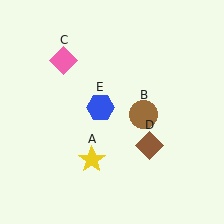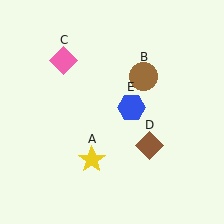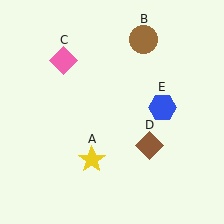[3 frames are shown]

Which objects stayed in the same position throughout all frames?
Yellow star (object A) and pink diamond (object C) and brown diamond (object D) remained stationary.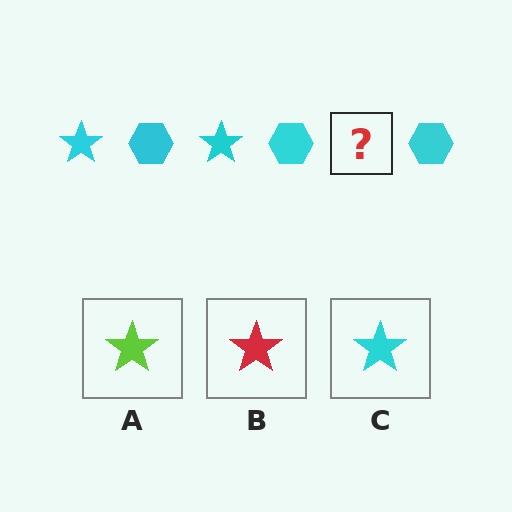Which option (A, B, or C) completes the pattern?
C.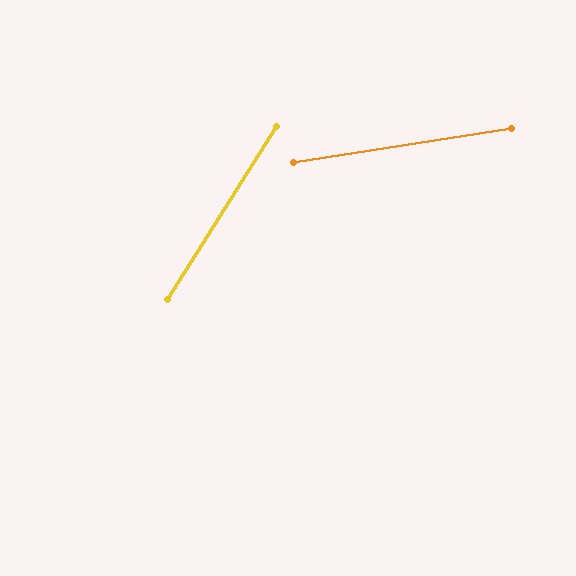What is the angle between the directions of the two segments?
Approximately 49 degrees.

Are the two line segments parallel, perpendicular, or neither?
Neither parallel nor perpendicular — they differ by about 49°.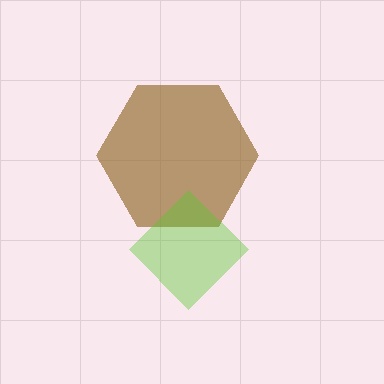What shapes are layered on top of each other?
The layered shapes are: a brown hexagon, a lime diamond.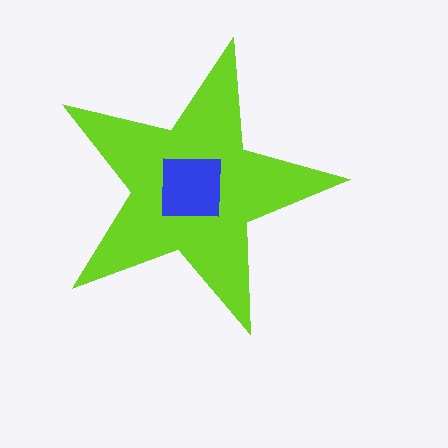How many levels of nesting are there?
2.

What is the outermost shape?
The lime star.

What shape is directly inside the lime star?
The blue square.